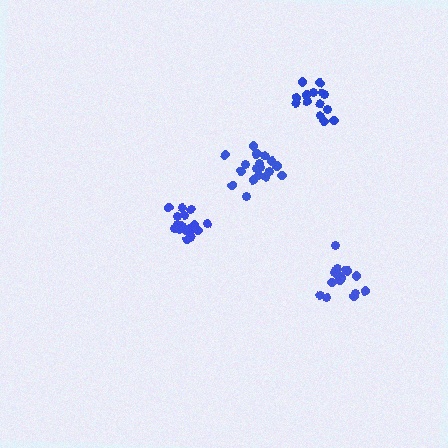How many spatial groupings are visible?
There are 4 spatial groupings.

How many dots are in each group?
Group 1: 16 dots, Group 2: 17 dots, Group 3: 18 dots, Group 4: 15 dots (66 total).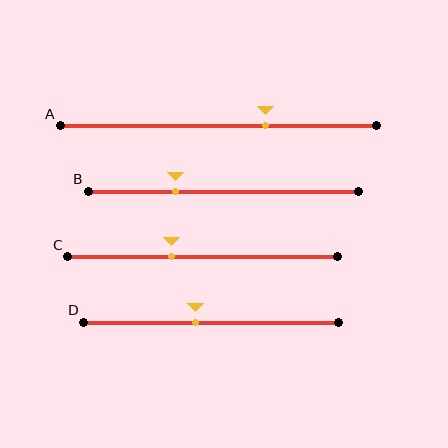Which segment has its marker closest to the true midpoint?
Segment D has its marker closest to the true midpoint.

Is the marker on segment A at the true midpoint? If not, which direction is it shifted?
No, the marker on segment A is shifted to the right by about 15% of the segment length.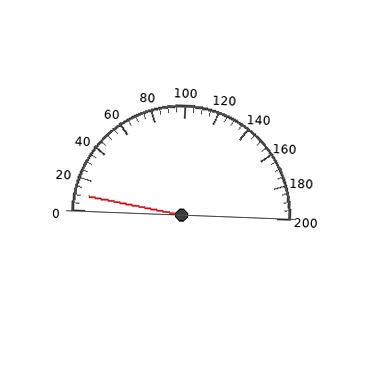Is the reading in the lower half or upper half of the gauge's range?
The reading is in the lower half of the range (0 to 200).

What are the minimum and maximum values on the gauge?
The gauge ranges from 0 to 200.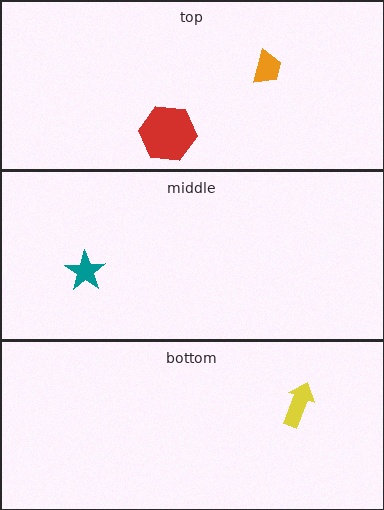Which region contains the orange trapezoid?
The top region.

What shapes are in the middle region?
The teal star.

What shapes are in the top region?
The orange trapezoid, the red hexagon.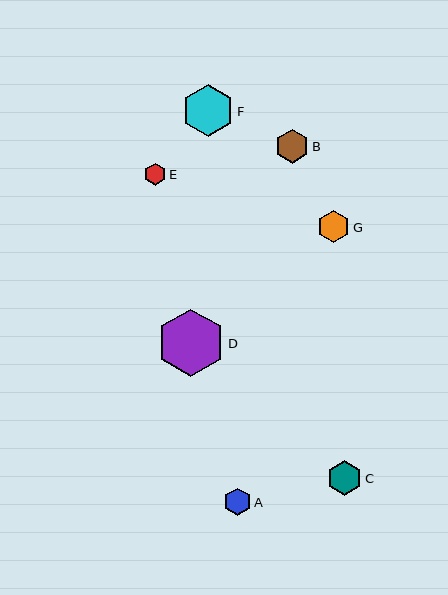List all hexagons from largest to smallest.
From largest to smallest: D, F, C, B, G, A, E.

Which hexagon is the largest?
Hexagon D is the largest with a size of approximately 67 pixels.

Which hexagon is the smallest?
Hexagon E is the smallest with a size of approximately 22 pixels.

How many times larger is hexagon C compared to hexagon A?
Hexagon C is approximately 1.3 times the size of hexagon A.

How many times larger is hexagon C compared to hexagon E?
Hexagon C is approximately 1.6 times the size of hexagon E.